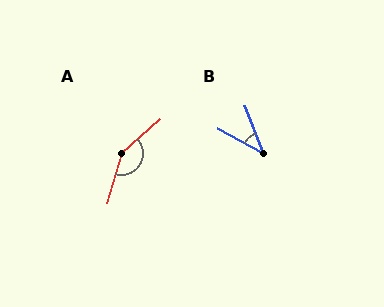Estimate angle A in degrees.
Approximately 148 degrees.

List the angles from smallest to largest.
B (40°), A (148°).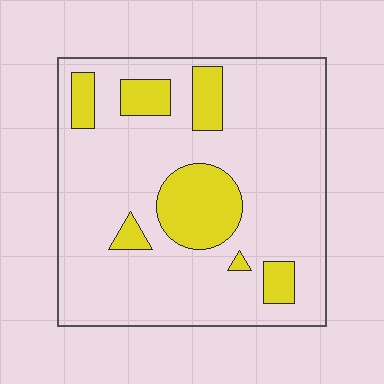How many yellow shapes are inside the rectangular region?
7.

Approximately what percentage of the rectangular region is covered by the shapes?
Approximately 20%.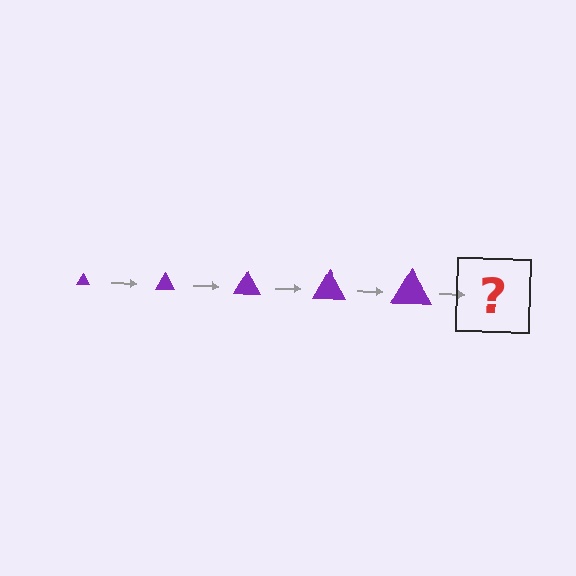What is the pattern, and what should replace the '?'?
The pattern is that the triangle gets progressively larger each step. The '?' should be a purple triangle, larger than the previous one.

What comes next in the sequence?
The next element should be a purple triangle, larger than the previous one.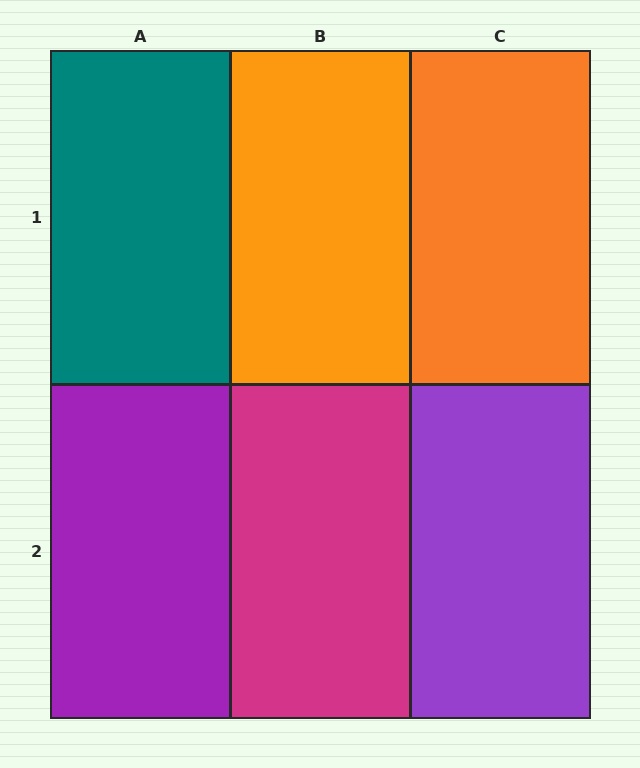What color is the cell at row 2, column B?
Magenta.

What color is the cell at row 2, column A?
Purple.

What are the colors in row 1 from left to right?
Teal, orange, orange.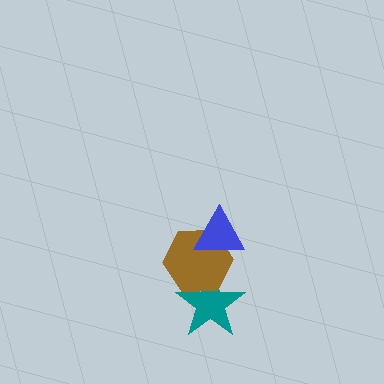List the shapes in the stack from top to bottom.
From top to bottom: the blue triangle, the brown hexagon, the teal star.